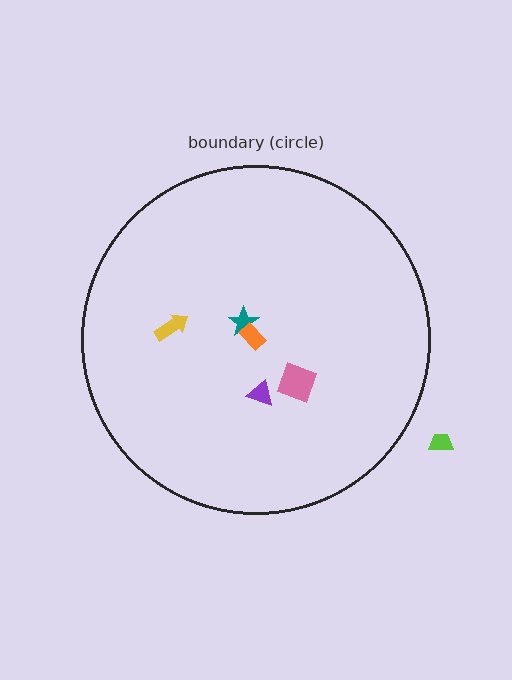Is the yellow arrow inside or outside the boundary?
Inside.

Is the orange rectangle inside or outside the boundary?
Inside.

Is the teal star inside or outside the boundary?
Inside.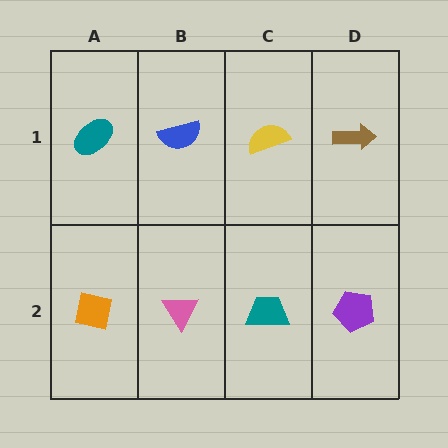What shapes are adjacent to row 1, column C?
A teal trapezoid (row 2, column C), a blue semicircle (row 1, column B), a brown arrow (row 1, column D).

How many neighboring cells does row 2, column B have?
3.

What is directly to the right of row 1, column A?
A blue semicircle.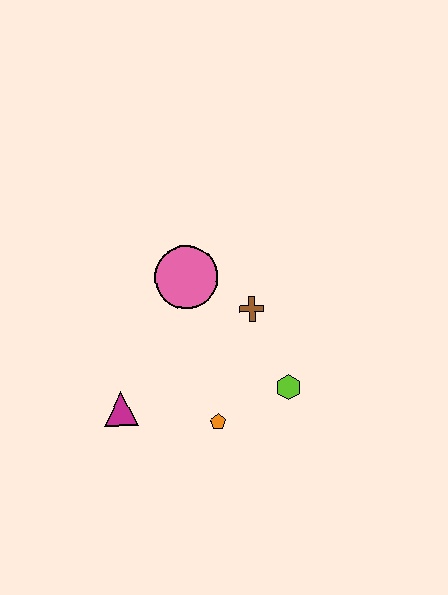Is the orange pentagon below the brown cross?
Yes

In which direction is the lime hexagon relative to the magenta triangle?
The lime hexagon is to the right of the magenta triangle.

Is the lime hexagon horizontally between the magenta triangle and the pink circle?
No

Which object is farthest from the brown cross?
The magenta triangle is farthest from the brown cross.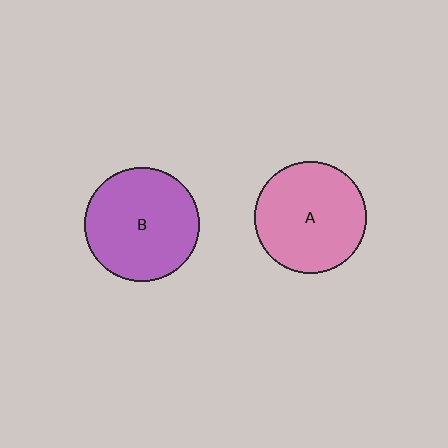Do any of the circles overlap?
No, none of the circles overlap.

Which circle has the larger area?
Circle B (purple).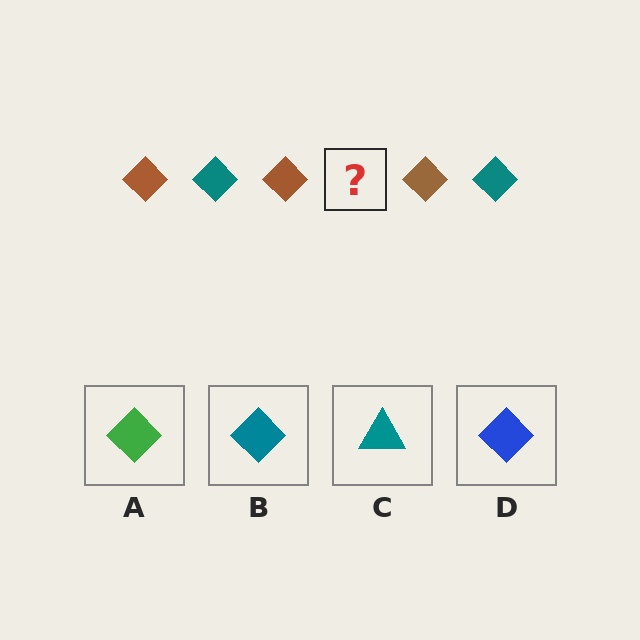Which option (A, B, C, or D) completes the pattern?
B.